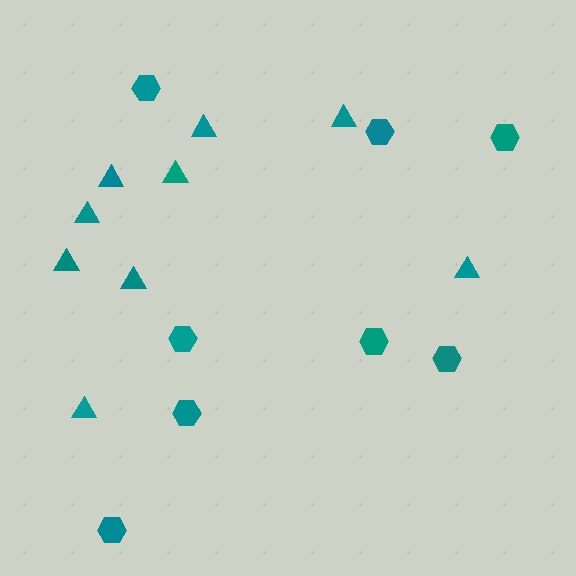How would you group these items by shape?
There are 2 groups: one group of triangles (9) and one group of hexagons (8).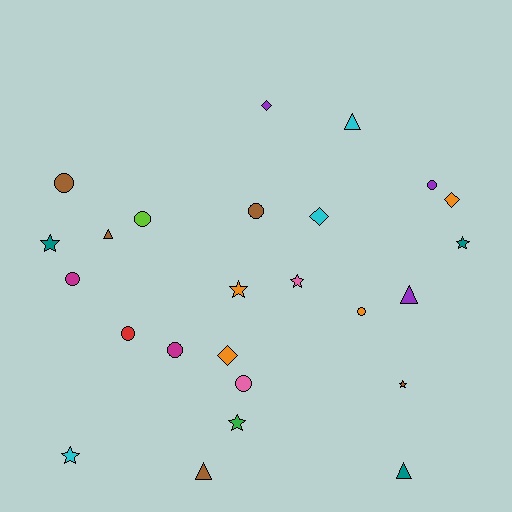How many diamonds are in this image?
There are 4 diamonds.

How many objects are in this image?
There are 25 objects.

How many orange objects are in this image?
There are 4 orange objects.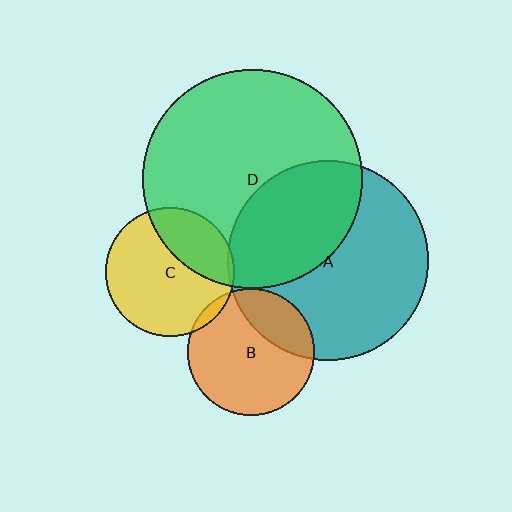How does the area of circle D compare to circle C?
Approximately 2.9 times.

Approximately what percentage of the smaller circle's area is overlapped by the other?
Approximately 25%.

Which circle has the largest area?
Circle D (green).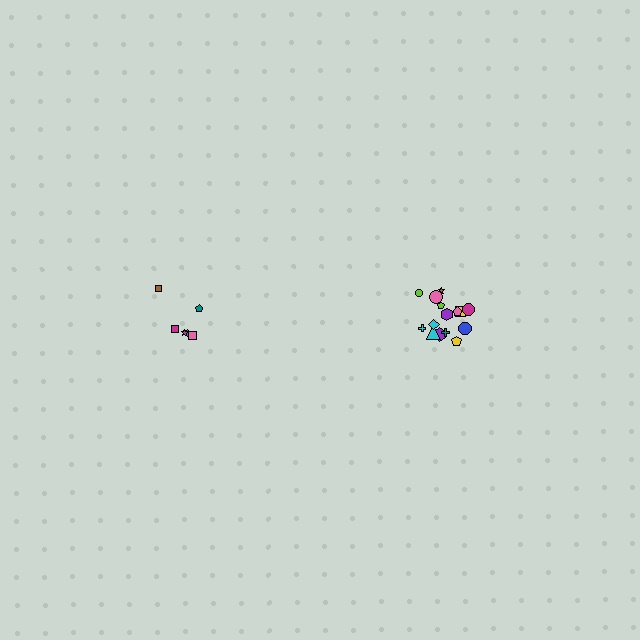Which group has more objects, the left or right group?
The right group.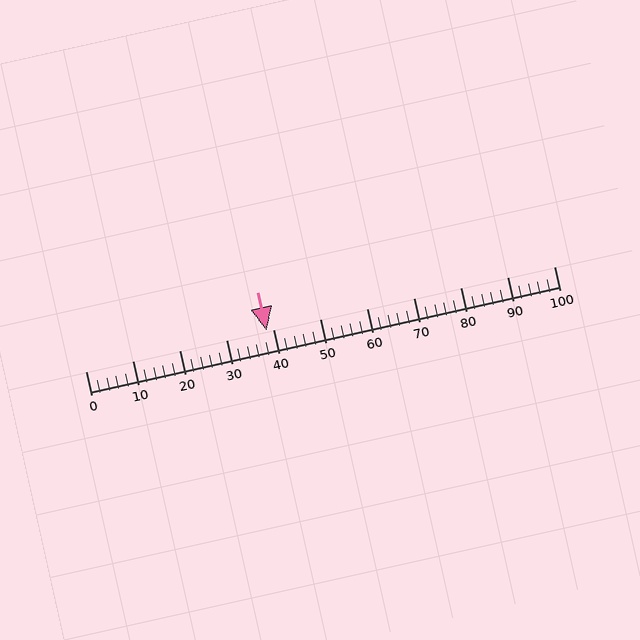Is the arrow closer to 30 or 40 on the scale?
The arrow is closer to 40.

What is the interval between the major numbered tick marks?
The major tick marks are spaced 10 units apart.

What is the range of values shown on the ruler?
The ruler shows values from 0 to 100.